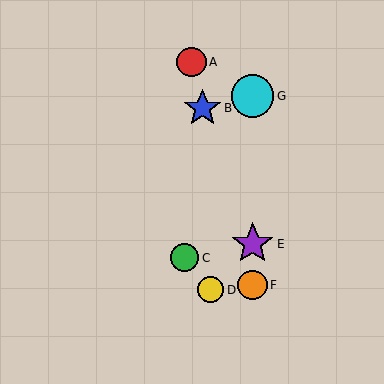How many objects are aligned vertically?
3 objects (E, F, G) are aligned vertically.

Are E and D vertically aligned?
No, E is at x≈253 and D is at x≈210.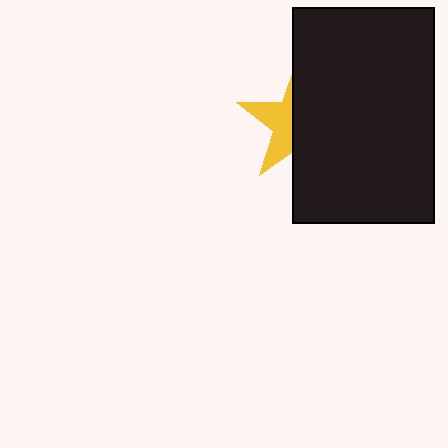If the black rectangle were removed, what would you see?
You would see the complete yellow star.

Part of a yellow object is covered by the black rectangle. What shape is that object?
It is a star.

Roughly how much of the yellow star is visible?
A small part of it is visible (roughly 39%).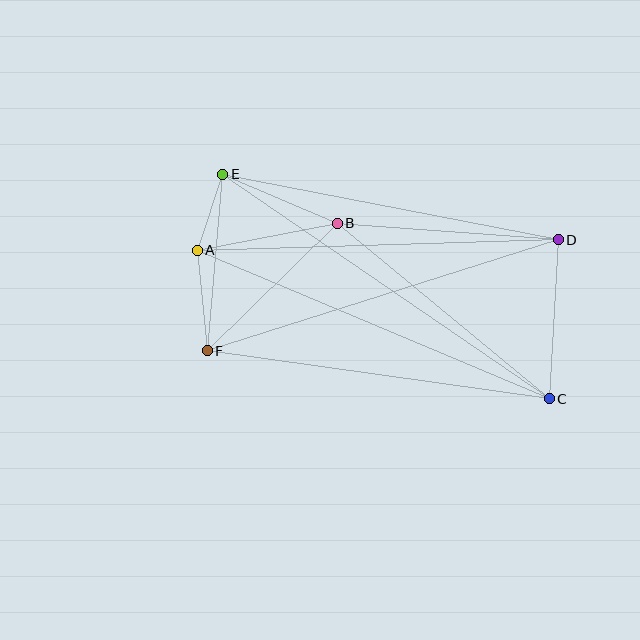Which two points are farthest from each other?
Points C and E are farthest from each other.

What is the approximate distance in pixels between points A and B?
The distance between A and B is approximately 143 pixels.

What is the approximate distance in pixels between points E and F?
The distance between E and F is approximately 177 pixels.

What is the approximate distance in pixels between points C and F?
The distance between C and F is approximately 345 pixels.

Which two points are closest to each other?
Points A and E are closest to each other.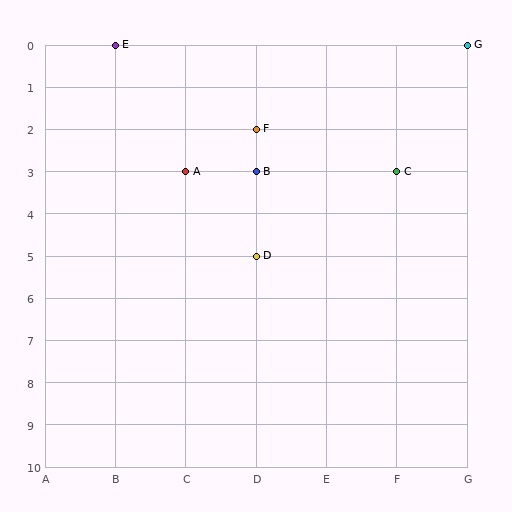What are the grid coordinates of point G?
Point G is at grid coordinates (G, 0).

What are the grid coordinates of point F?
Point F is at grid coordinates (D, 2).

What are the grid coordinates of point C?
Point C is at grid coordinates (F, 3).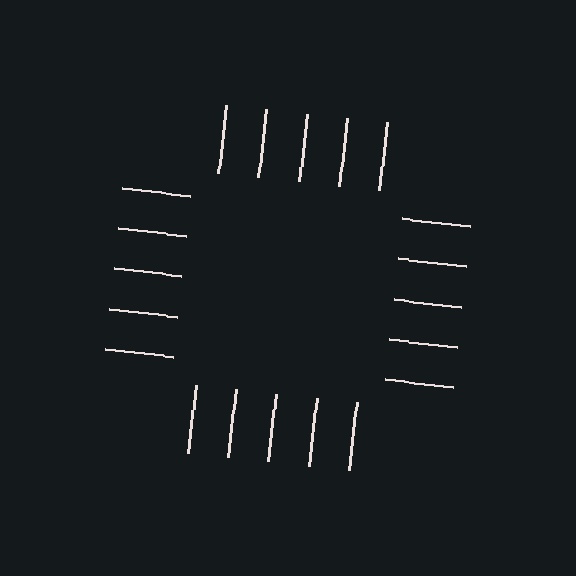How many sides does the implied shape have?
4 sides — the line-ends trace a square.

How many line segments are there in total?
20 — 5 along each of the 4 edges.